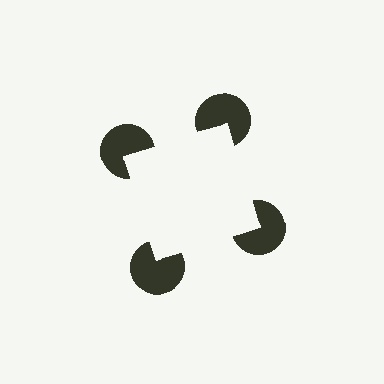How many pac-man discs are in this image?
There are 4 — one at each vertex of the illusory square.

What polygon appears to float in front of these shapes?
An illusory square — its edges are inferred from the aligned wedge cuts in the pac-man discs, not physically drawn.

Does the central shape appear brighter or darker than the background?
It typically appears slightly brighter than the background, even though no actual brightness change is drawn.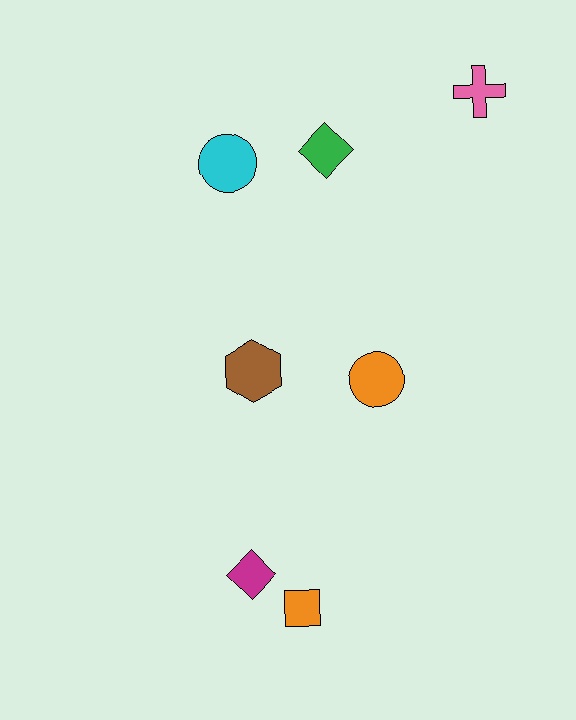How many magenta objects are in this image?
There is 1 magenta object.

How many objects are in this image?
There are 7 objects.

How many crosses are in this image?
There is 1 cross.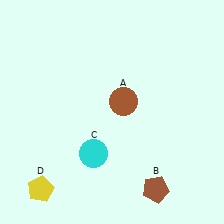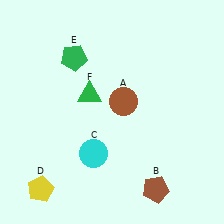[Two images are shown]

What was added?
A green pentagon (E), a green triangle (F) were added in Image 2.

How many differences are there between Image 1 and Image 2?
There are 2 differences between the two images.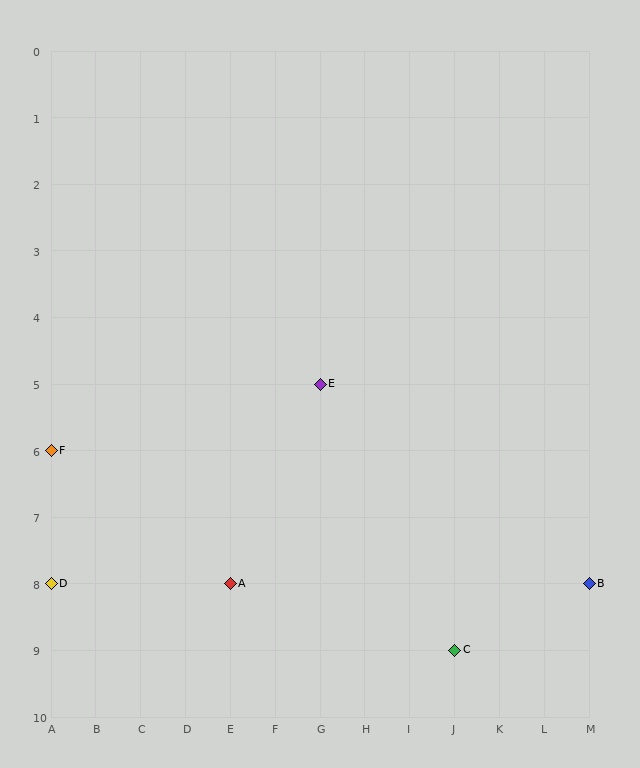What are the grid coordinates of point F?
Point F is at grid coordinates (A, 6).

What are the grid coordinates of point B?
Point B is at grid coordinates (M, 8).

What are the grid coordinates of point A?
Point A is at grid coordinates (E, 8).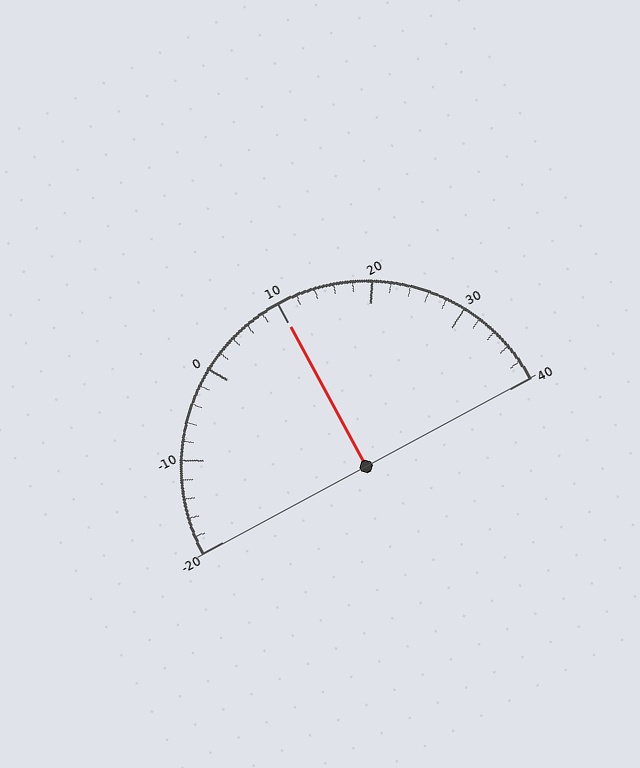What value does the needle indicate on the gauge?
The needle indicates approximately 10.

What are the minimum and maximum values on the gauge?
The gauge ranges from -20 to 40.